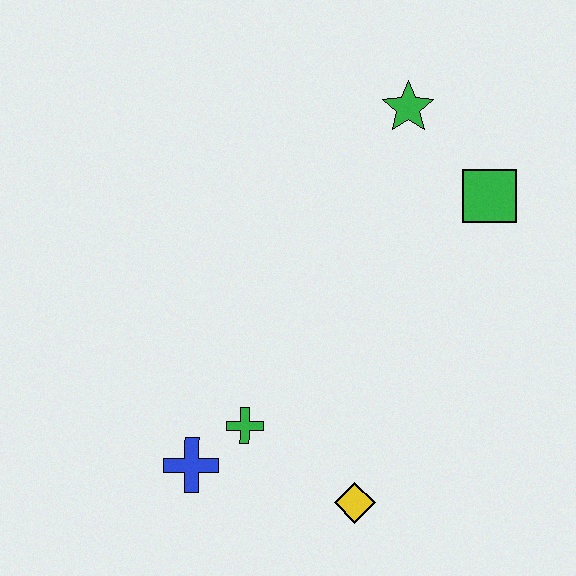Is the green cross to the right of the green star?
No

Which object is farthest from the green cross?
The green star is farthest from the green cross.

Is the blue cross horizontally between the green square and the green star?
No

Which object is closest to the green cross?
The blue cross is closest to the green cross.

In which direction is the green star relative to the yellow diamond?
The green star is above the yellow diamond.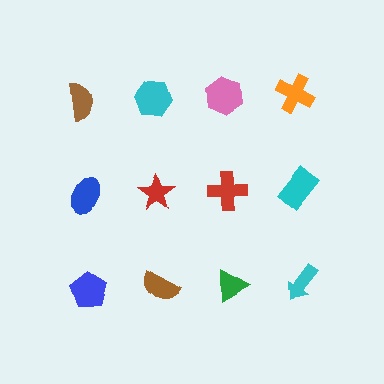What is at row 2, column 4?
A cyan rectangle.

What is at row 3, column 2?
A brown semicircle.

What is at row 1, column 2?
A cyan hexagon.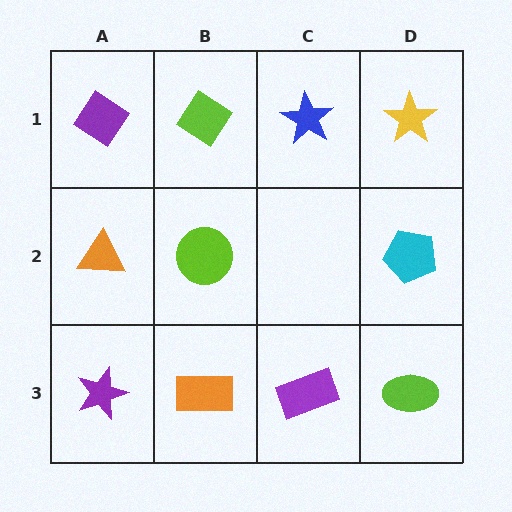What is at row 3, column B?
An orange rectangle.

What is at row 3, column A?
A purple star.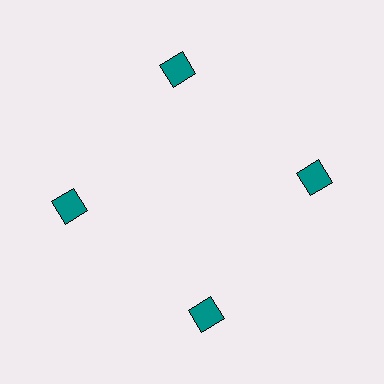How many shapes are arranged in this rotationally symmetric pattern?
There are 4 shapes, arranged in 4 groups of 1.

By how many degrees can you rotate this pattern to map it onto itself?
The pattern maps onto itself every 90 degrees of rotation.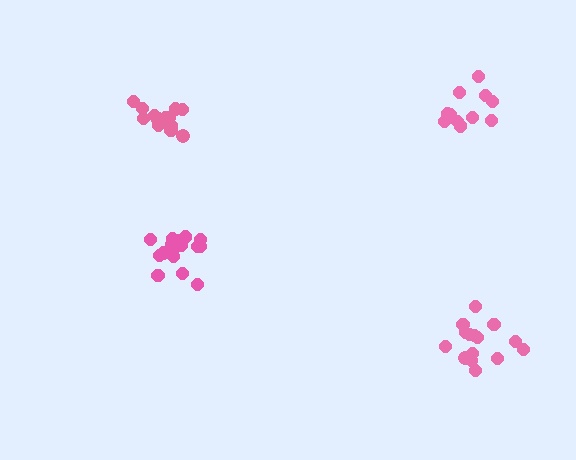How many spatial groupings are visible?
There are 4 spatial groupings.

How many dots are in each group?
Group 1: 15 dots, Group 2: 15 dots, Group 3: 12 dots, Group 4: 16 dots (58 total).